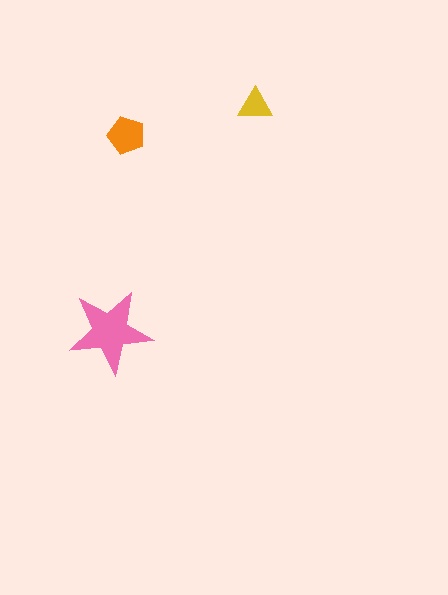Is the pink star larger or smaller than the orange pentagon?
Larger.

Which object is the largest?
The pink star.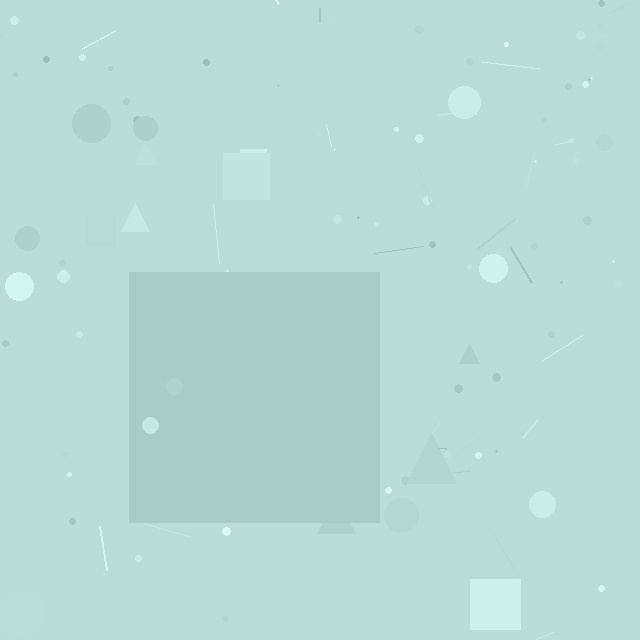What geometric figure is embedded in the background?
A square is embedded in the background.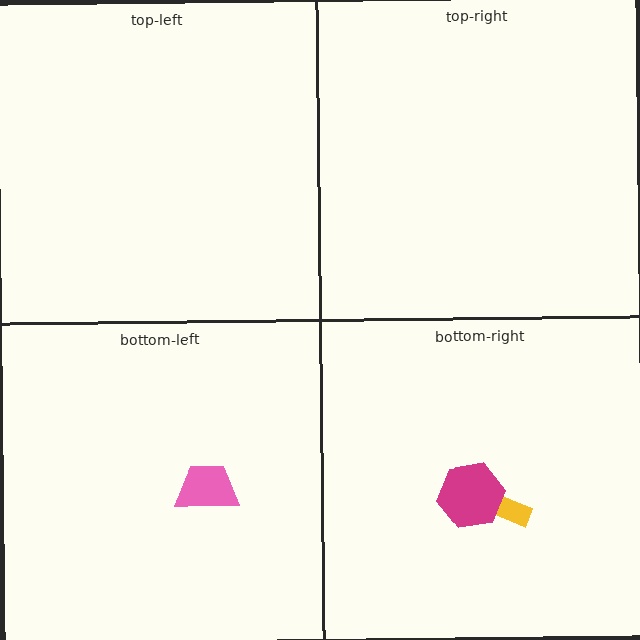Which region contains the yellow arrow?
The bottom-right region.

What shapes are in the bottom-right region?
The yellow arrow, the magenta hexagon.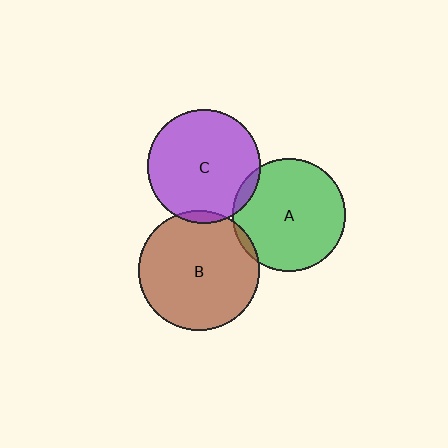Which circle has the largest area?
Circle B (brown).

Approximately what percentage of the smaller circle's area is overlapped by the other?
Approximately 5%.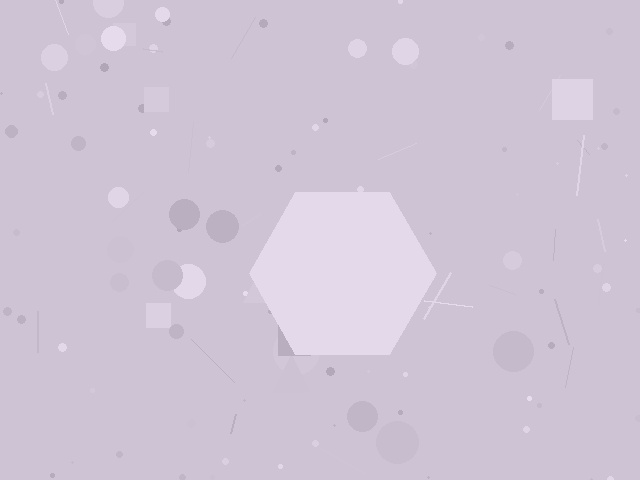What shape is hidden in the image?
A hexagon is hidden in the image.